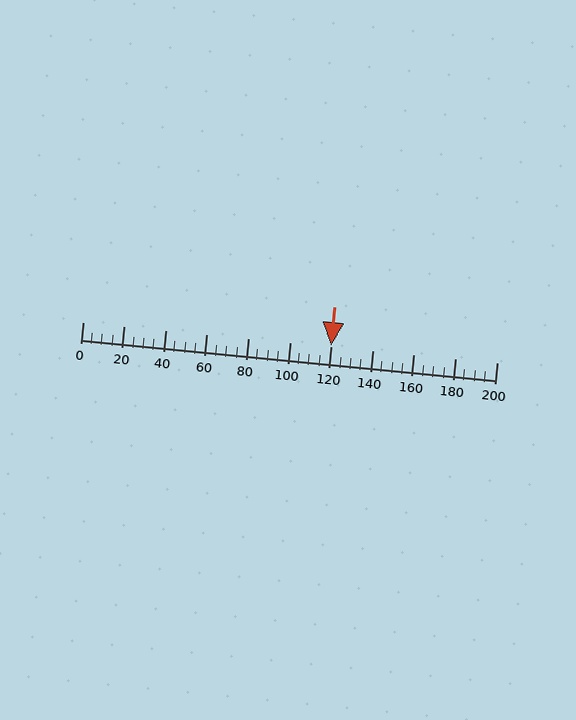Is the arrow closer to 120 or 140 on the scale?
The arrow is closer to 120.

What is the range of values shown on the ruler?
The ruler shows values from 0 to 200.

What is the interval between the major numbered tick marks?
The major tick marks are spaced 20 units apart.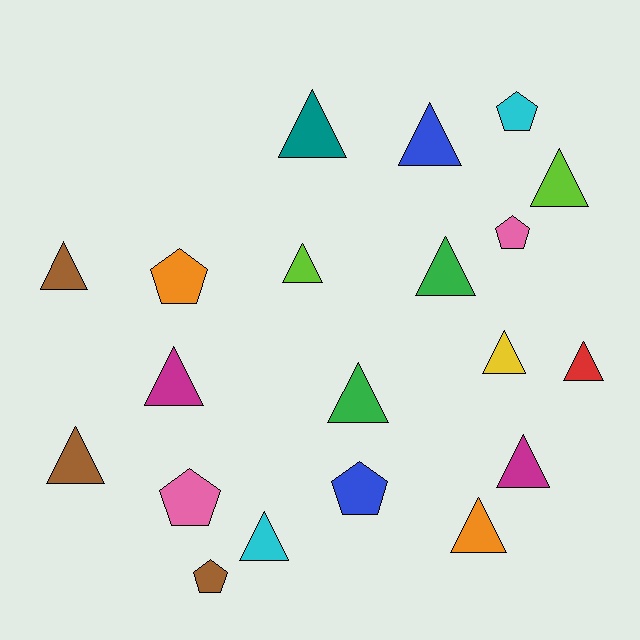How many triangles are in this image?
There are 14 triangles.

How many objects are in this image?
There are 20 objects.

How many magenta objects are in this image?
There are 2 magenta objects.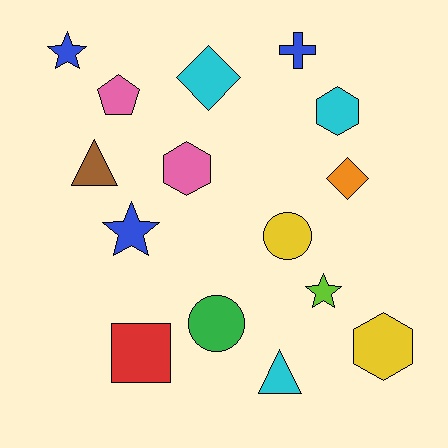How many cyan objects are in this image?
There are 3 cyan objects.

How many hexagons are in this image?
There are 3 hexagons.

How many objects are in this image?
There are 15 objects.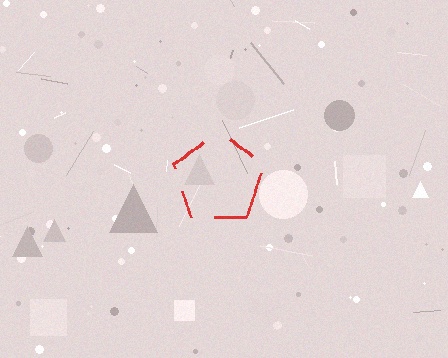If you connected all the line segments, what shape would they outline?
They would outline a pentagon.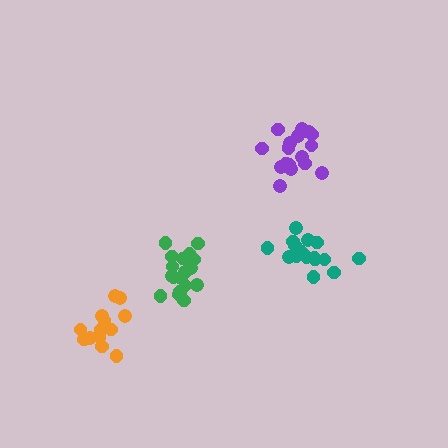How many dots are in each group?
Group 1: 14 dots, Group 2: 17 dots, Group 3: 17 dots, Group 4: 20 dots (68 total).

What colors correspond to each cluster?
The clusters are colored: orange, purple, teal, green.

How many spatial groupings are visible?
There are 4 spatial groupings.